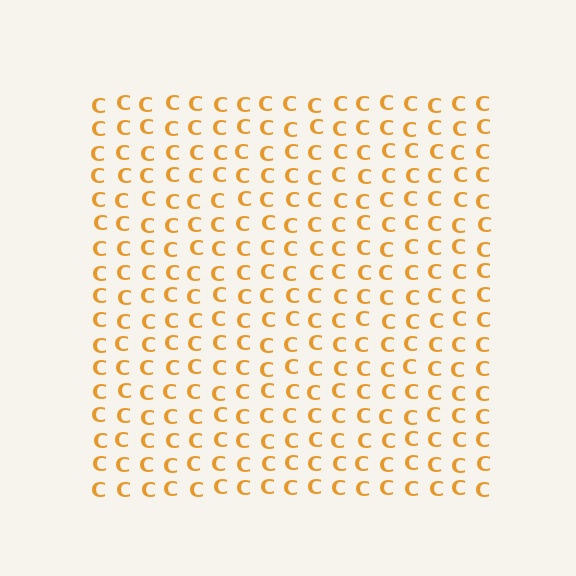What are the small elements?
The small elements are letter C's.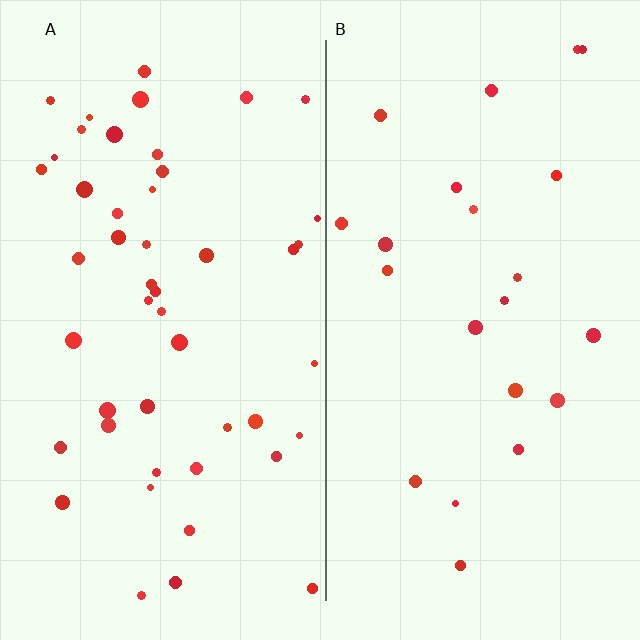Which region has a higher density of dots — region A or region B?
A (the left).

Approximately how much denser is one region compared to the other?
Approximately 2.2× — region A over region B.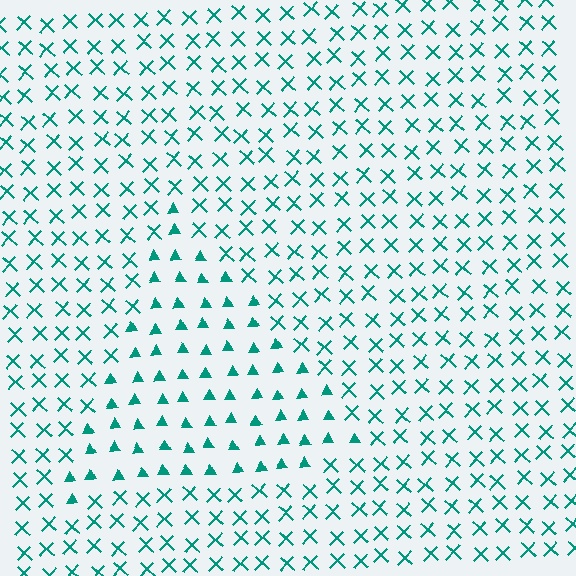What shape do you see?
I see a triangle.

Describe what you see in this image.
The image is filled with small teal elements arranged in a uniform grid. A triangle-shaped region contains triangles, while the surrounding area contains X marks. The boundary is defined purely by the change in element shape.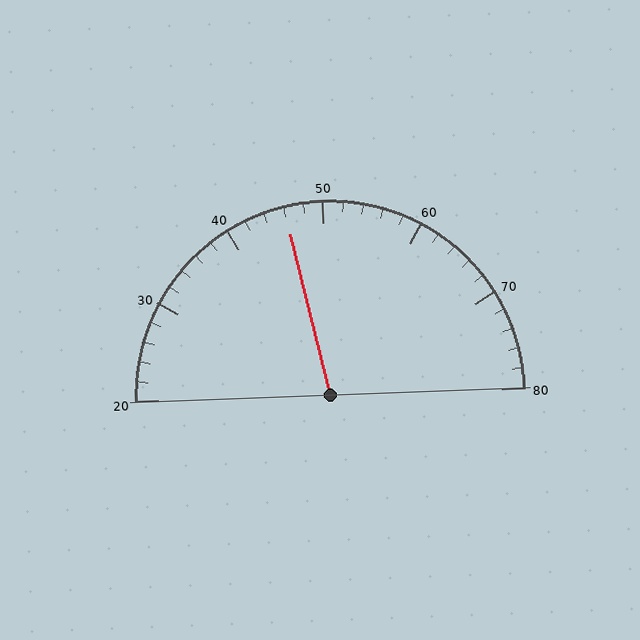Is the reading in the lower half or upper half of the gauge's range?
The reading is in the lower half of the range (20 to 80).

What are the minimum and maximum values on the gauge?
The gauge ranges from 20 to 80.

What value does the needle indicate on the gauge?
The needle indicates approximately 46.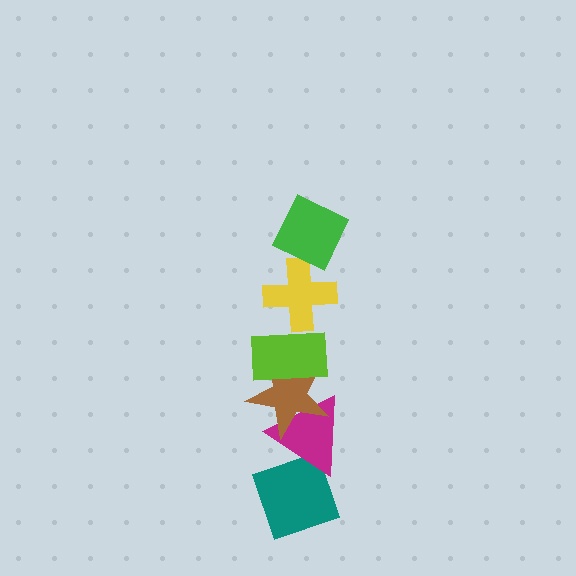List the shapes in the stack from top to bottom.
From top to bottom: the green diamond, the yellow cross, the lime rectangle, the brown star, the magenta triangle, the teal diamond.